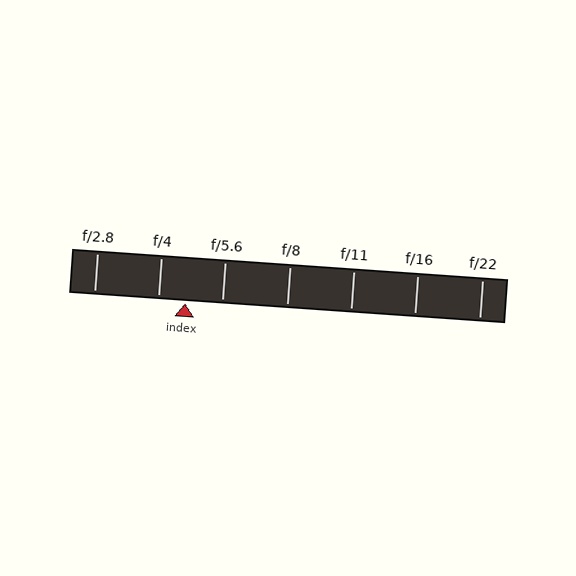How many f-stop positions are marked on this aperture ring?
There are 7 f-stop positions marked.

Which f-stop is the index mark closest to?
The index mark is closest to f/4.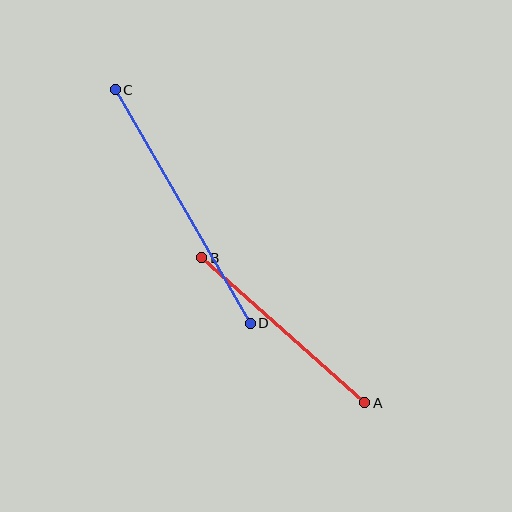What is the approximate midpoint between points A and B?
The midpoint is at approximately (283, 330) pixels.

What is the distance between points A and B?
The distance is approximately 218 pixels.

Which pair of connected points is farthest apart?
Points C and D are farthest apart.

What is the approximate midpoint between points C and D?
The midpoint is at approximately (183, 206) pixels.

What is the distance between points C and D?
The distance is approximately 270 pixels.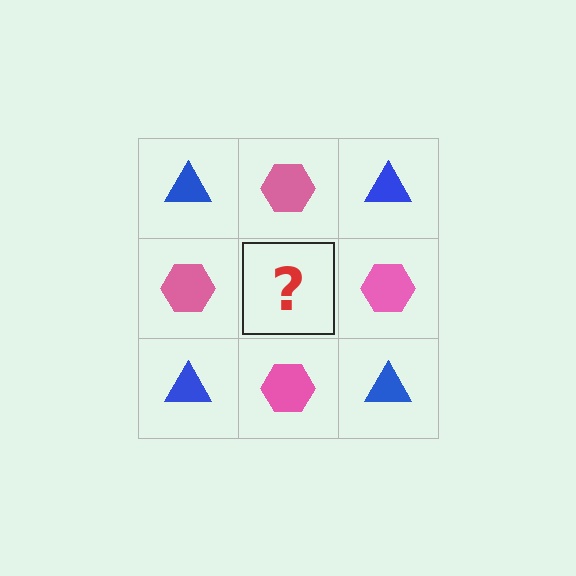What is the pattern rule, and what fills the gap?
The rule is that it alternates blue triangle and pink hexagon in a checkerboard pattern. The gap should be filled with a blue triangle.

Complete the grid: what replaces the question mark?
The question mark should be replaced with a blue triangle.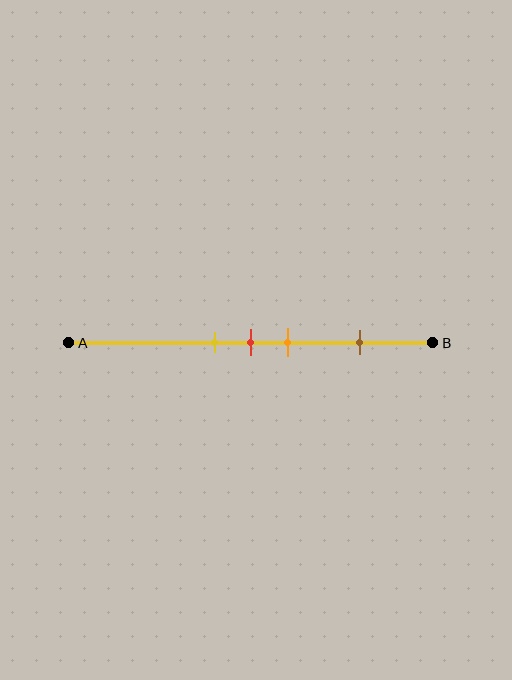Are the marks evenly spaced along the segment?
No, the marks are not evenly spaced.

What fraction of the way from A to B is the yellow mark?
The yellow mark is approximately 40% (0.4) of the way from A to B.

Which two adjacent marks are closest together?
The yellow and red marks are the closest adjacent pair.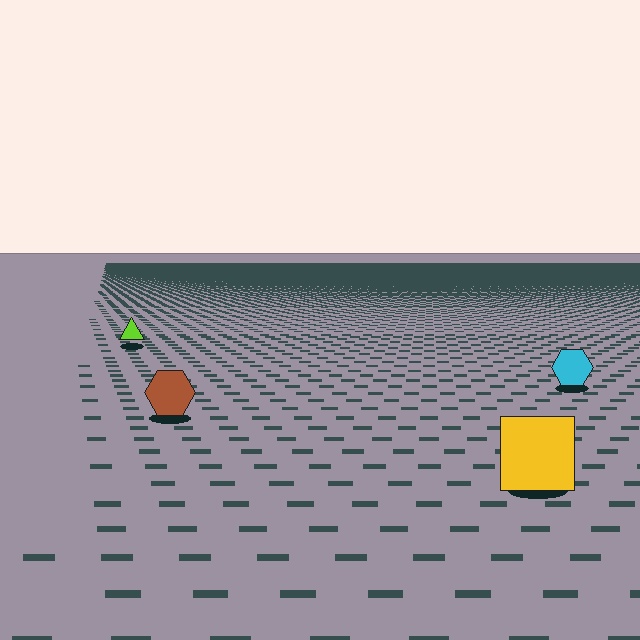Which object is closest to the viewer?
The yellow square is closest. The texture marks near it are larger and more spread out.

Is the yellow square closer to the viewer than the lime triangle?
Yes. The yellow square is closer — you can tell from the texture gradient: the ground texture is coarser near it.